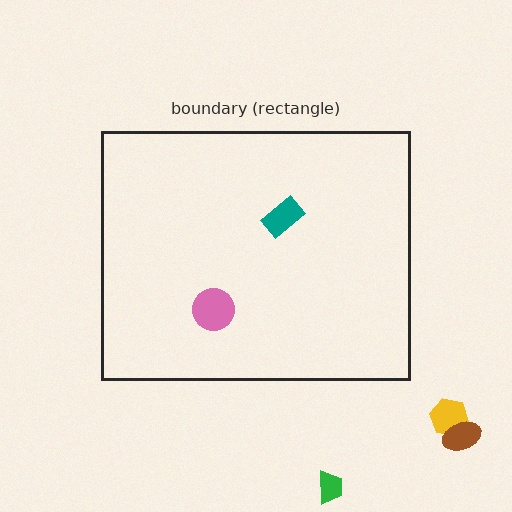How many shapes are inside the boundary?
2 inside, 3 outside.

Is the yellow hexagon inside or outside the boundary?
Outside.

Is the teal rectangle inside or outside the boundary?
Inside.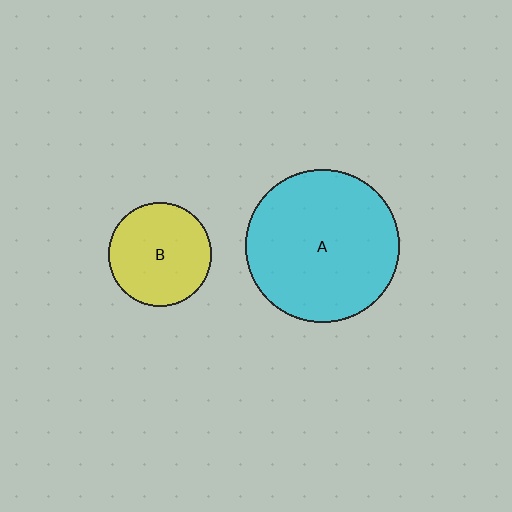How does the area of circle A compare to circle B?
Approximately 2.2 times.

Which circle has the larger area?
Circle A (cyan).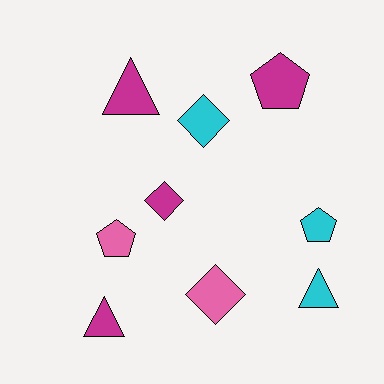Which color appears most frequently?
Magenta, with 4 objects.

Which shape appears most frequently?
Triangle, with 3 objects.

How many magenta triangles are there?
There are 2 magenta triangles.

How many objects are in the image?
There are 9 objects.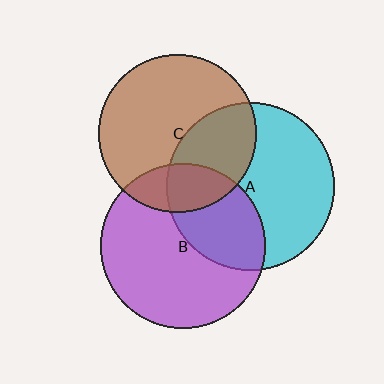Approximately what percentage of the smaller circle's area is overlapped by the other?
Approximately 20%.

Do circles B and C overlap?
Yes.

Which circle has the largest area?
Circle A (cyan).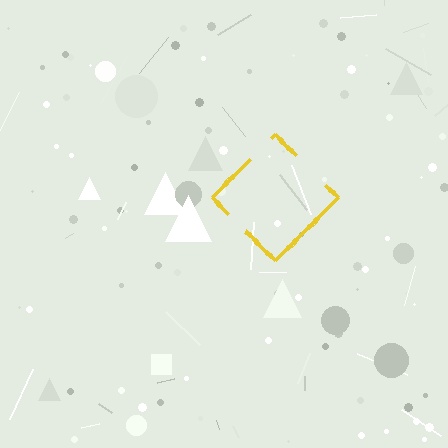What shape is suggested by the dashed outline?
The dashed outline suggests a diamond.